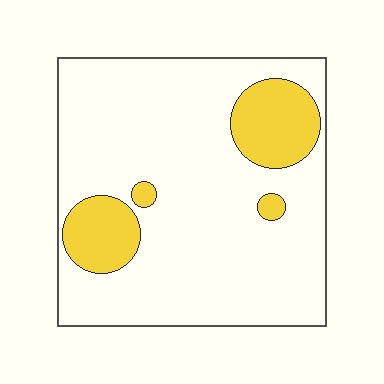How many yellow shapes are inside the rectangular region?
4.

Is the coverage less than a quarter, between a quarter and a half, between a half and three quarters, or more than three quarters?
Less than a quarter.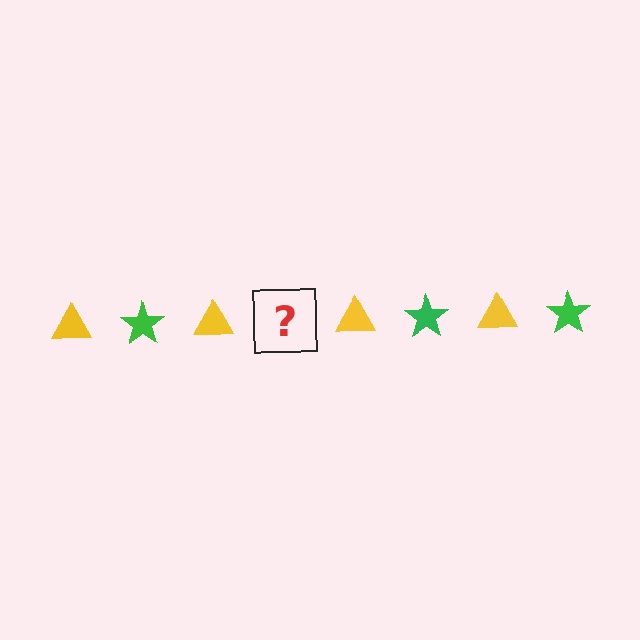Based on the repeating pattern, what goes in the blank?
The blank should be a green star.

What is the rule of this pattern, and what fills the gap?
The rule is that the pattern alternates between yellow triangle and green star. The gap should be filled with a green star.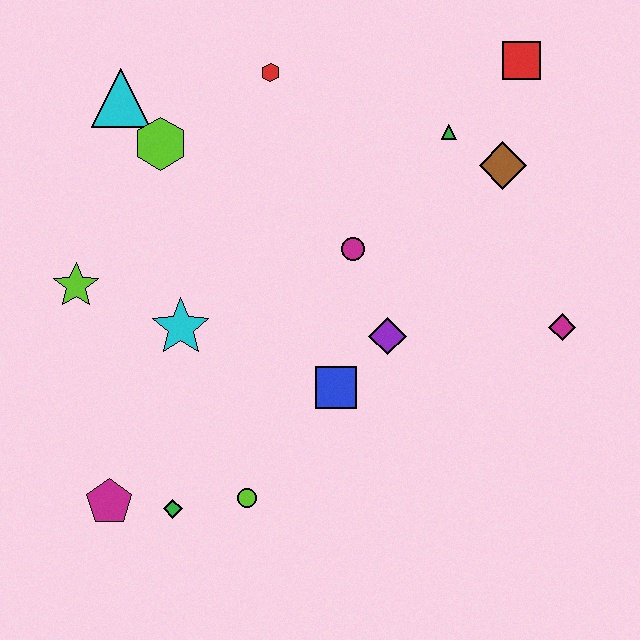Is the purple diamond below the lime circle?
No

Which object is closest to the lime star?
The cyan star is closest to the lime star.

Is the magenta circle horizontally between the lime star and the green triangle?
Yes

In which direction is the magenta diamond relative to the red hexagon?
The magenta diamond is to the right of the red hexagon.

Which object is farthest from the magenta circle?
The magenta pentagon is farthest from the magenta circle.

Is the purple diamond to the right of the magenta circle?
Yes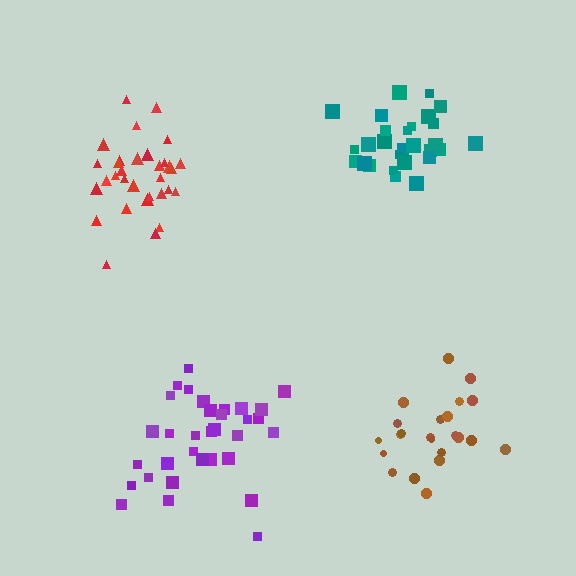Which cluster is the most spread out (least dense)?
Brown.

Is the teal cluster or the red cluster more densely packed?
Red.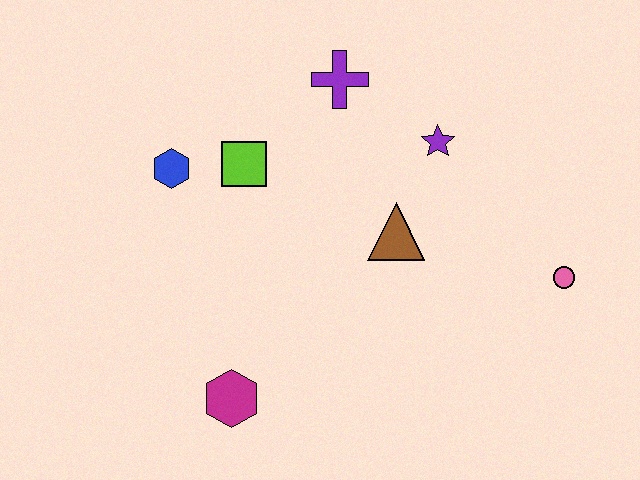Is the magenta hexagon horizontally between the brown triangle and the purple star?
No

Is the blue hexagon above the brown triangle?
Yes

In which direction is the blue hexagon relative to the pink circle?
The blue hexagon is to the left of the pink circle.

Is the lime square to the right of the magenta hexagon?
Yes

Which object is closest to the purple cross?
The purple star is closest to the purple cross.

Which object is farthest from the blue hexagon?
The pink circle is farthest from the blue hexagon.